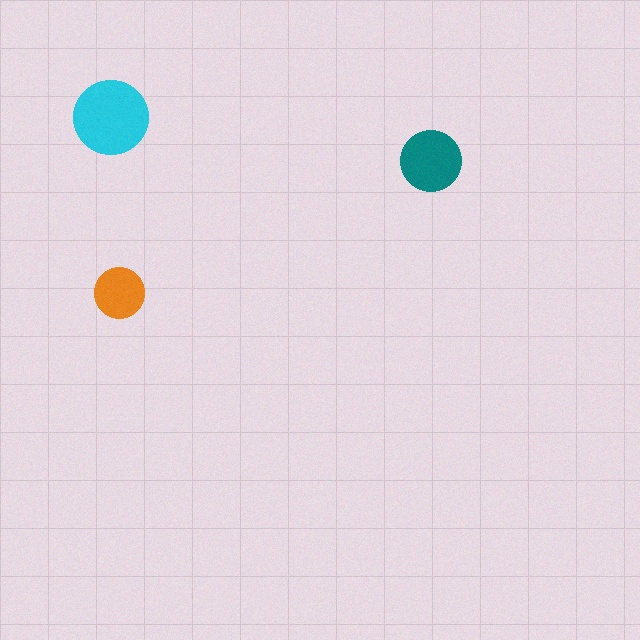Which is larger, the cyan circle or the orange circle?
The cyan one.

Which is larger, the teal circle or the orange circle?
The teal one.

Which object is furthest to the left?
The cyan circle is leftmost.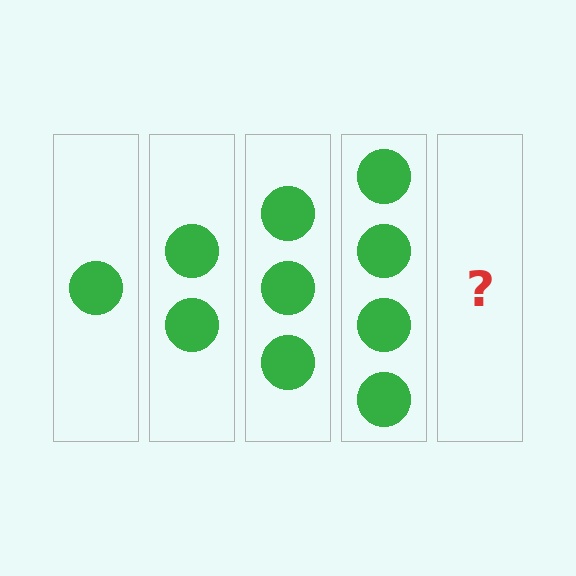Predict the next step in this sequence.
The next step is 5 circles.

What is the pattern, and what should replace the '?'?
The pattern is that each step adds one more circle. The '?' should be 5 circles.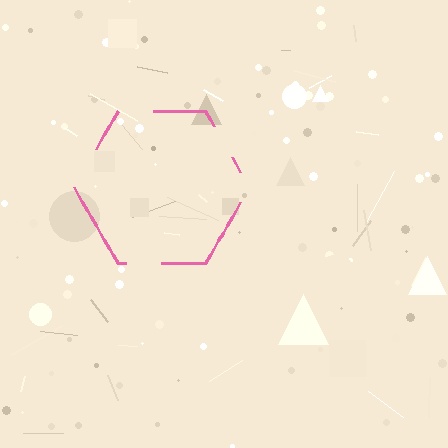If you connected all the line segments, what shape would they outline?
They would outline a hexagon.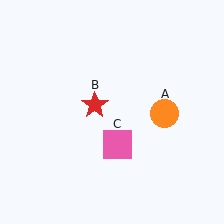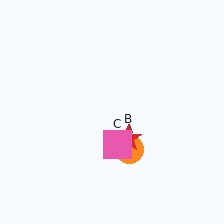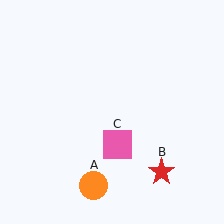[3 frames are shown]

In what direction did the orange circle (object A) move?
The orange circle (object A) moved down and to the left.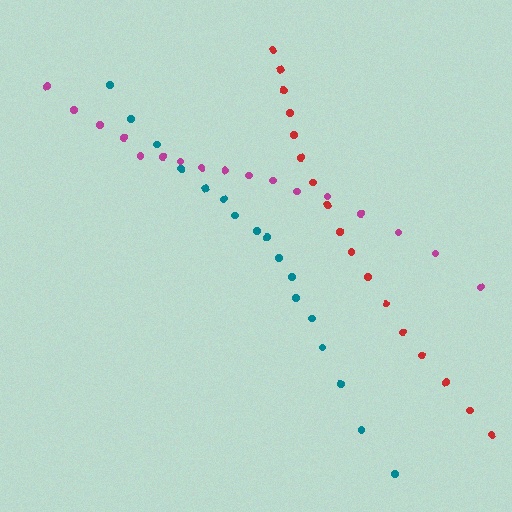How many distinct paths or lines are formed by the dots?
There are 3 distinct paths.